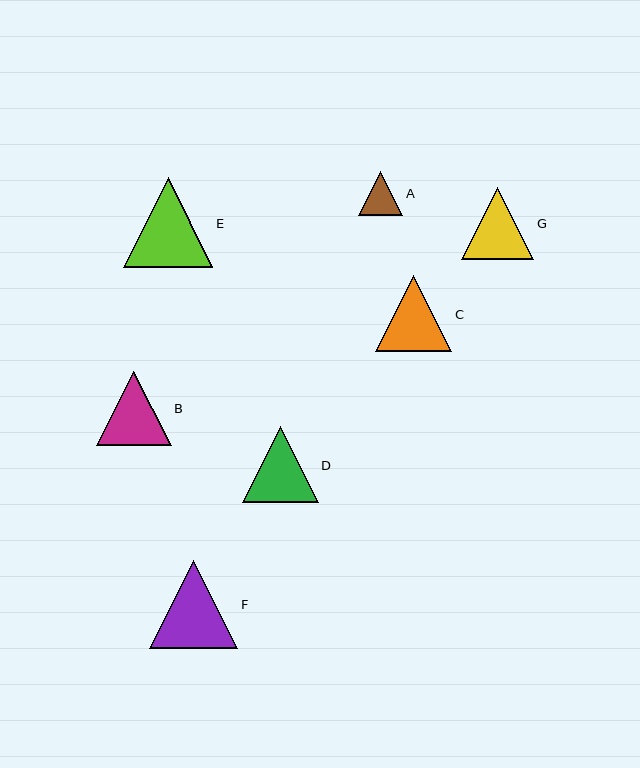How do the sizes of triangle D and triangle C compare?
Triangle D and triangle C are approximately the same size.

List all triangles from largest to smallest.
From largest to smallest: E, F, D, C, B, G, A.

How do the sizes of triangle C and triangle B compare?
Triangle C and triangle B are approximately the same size.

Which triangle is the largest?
Triangle E is the largest with a size of approximately 89 pixels.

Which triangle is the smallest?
Triangle A is the smallest with a size of approximately 44 pixels.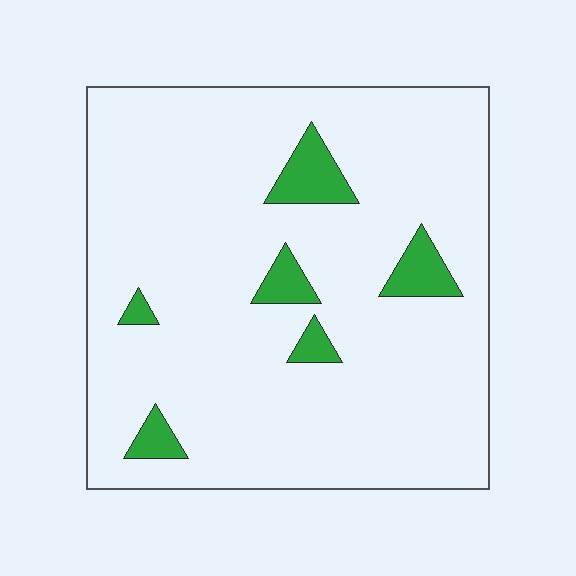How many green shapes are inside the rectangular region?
6.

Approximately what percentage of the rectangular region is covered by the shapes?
Approximately 10%.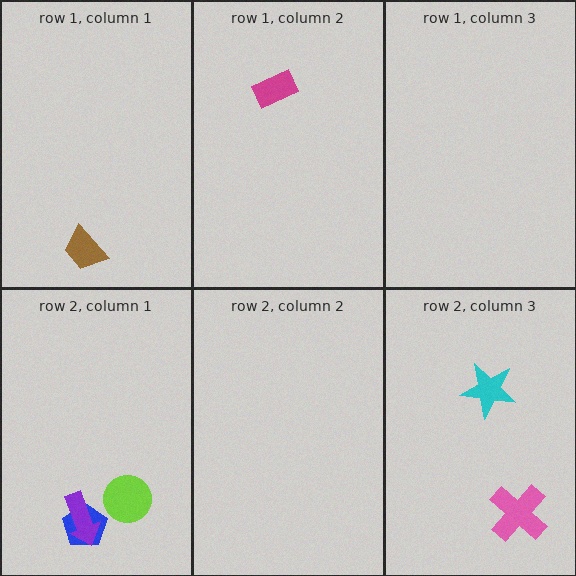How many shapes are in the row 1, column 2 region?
1.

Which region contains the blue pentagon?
The row 2, column 1 region.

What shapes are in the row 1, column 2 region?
The magenta rectangle.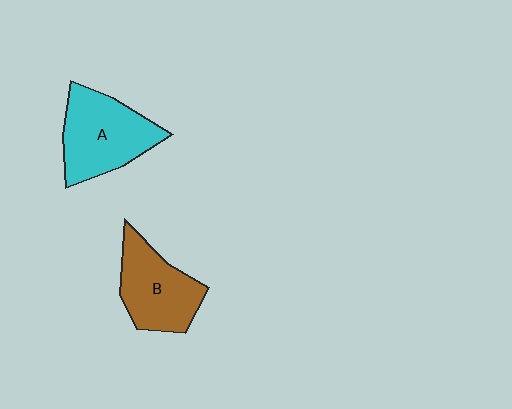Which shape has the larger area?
Shape A (cyan).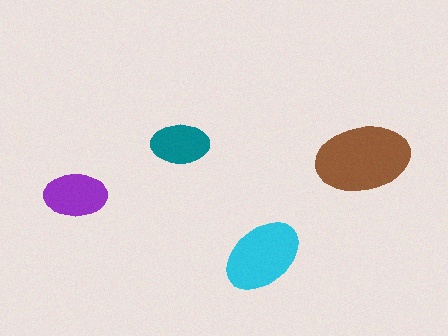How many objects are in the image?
There are 4 objects in the image.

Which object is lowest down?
The cyan ellipse is bottommost.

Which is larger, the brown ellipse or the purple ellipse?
The brown one.